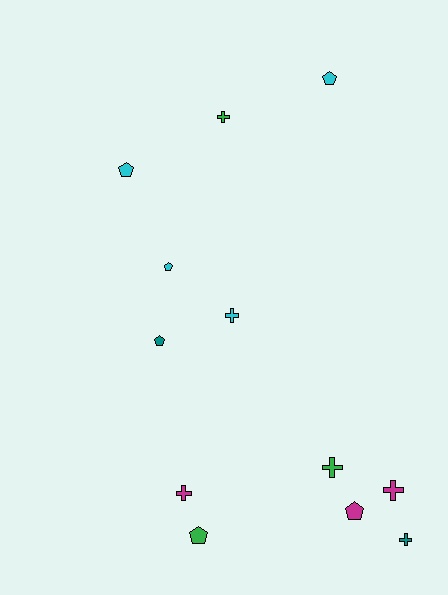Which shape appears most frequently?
Pentagon, with 6 objects.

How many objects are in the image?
There are 12 objects.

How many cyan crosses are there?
There is 1 cyan cross.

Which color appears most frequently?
Cyan, with 4 objects.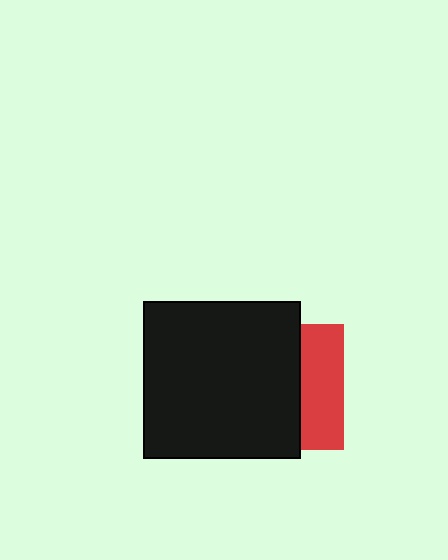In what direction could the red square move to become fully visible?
The red square could move right. That would shift it out from behind the black square entirely.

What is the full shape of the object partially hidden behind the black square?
The partially hidden object is a red square.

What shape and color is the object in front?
The object in front is a black square.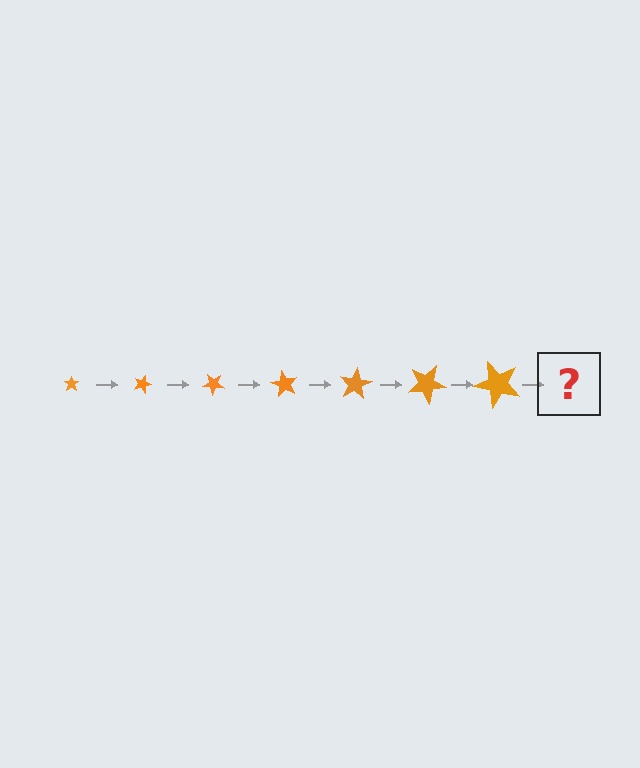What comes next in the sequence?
The next element should be a star, larger than the previous one and rotated 140 degrees from the start.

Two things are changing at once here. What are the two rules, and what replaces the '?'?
The two rules are that the star grows larger each step and it rotates 20 degrees each step. The '?' should be a star, larger than the previous one and rotated 140 degrees from the start.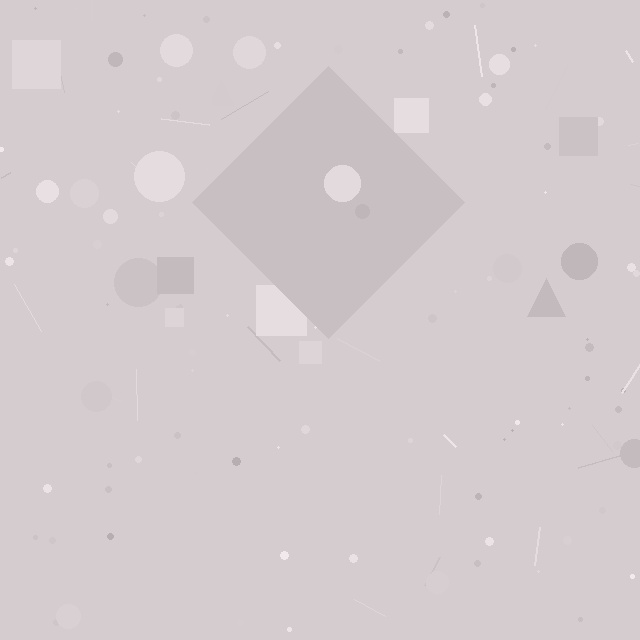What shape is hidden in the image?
A diamond is hidden in the image.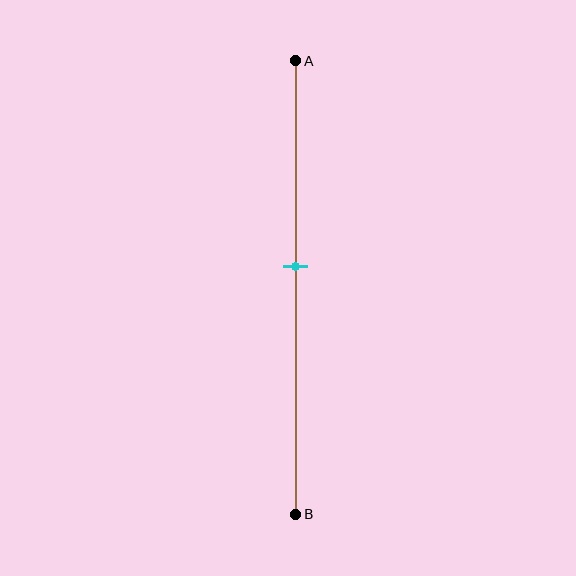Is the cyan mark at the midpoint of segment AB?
No, the mark is at about 45% from A, not at the 50% midpoint.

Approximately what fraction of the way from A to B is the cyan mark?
The cyan mark is approximately 45% of the way from A to B.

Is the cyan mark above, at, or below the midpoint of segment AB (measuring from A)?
The cyan mark is above the midpoint of segment AB.